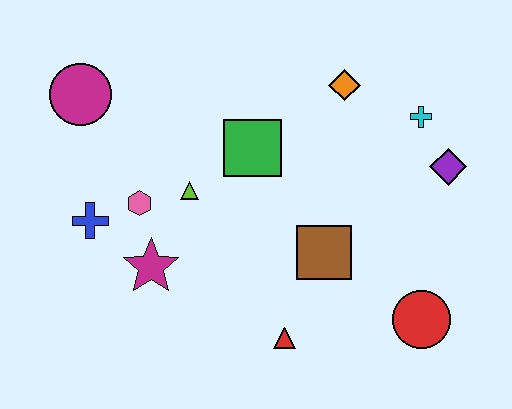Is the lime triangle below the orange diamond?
Yes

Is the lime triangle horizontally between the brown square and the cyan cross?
No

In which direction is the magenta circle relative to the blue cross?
The magenta circle is above the blue cross.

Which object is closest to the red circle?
The brown square is closest to the red circle.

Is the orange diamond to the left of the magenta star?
No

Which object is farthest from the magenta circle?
The red circle is farthest from the magenta circle.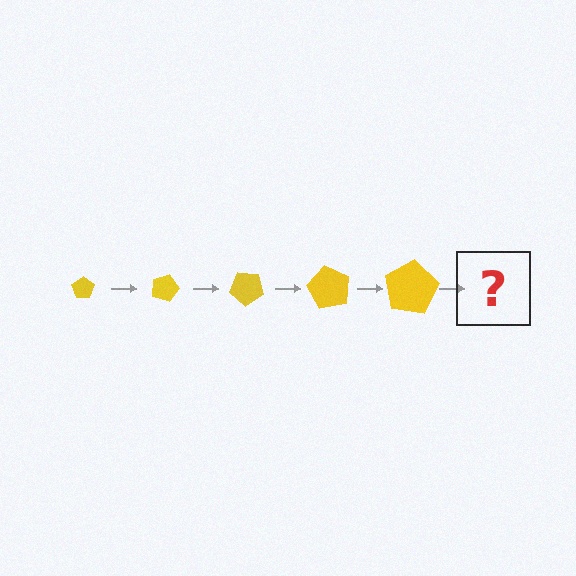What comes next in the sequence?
The next element should be a pentagon, larger than the previous one and rotated 100 degrees from the start.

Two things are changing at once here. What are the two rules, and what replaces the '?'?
The two rules are that the pentagon grows larger each step and it rotates 20 degrees each step. The '?' should be a pentagon, larger than the previous one and rotated 100 degrees from the start.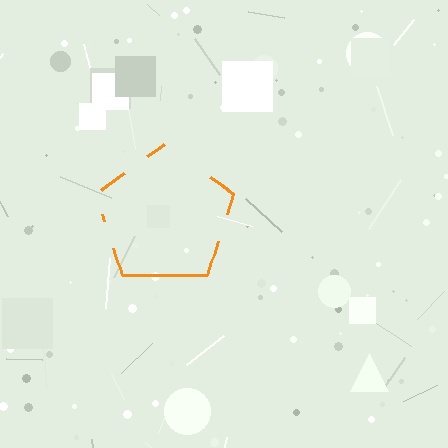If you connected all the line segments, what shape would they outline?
They would outline a pentagon.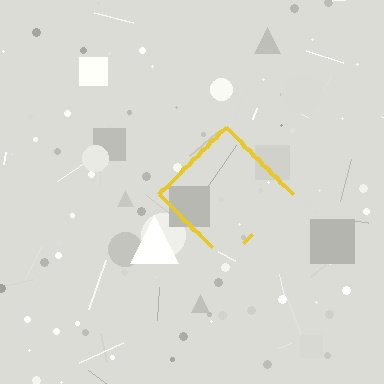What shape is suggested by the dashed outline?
The dashed outline suggests a diamond.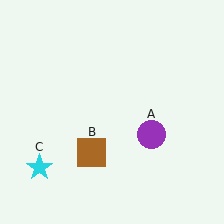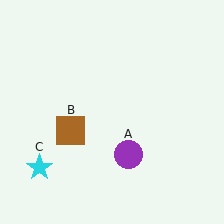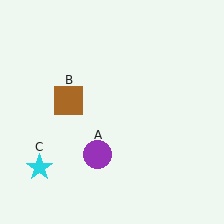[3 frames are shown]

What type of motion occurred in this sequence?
The purple circle (object A), brown square (object B) rotated clockwise around the center of the scene.